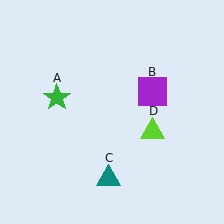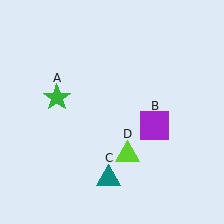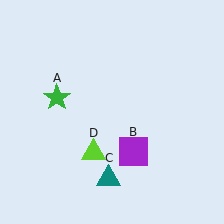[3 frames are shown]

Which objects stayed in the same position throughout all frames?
Green star (object A) and teal triangle (object C) remained stationary.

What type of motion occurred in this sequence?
The purple square (object B), lime triangle (object D) rotated clockwise around the center of the scene.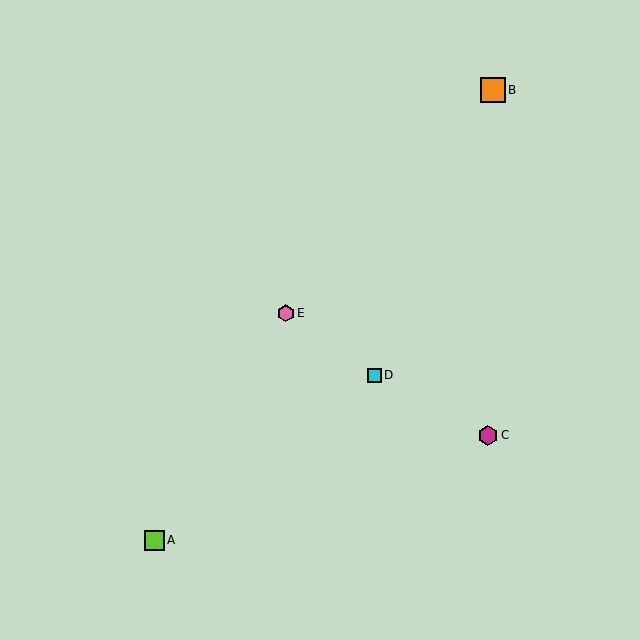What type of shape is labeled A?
Shape A is a lime square.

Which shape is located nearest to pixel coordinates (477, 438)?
The magenta hexagon (labeled C) at (488, 435) is nearest to that location.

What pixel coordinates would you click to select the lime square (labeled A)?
Click at (154, 540) to select the lime square A.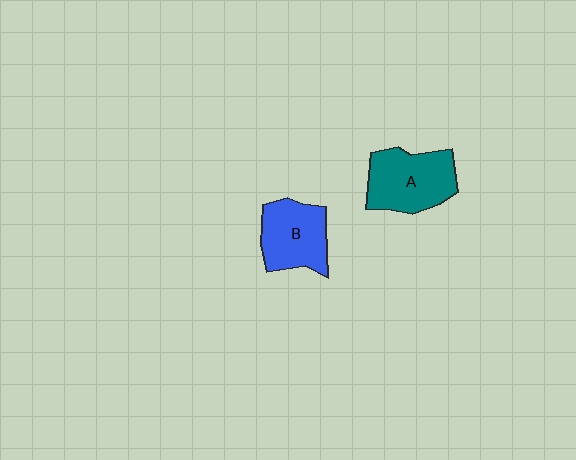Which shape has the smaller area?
Shape B (blue).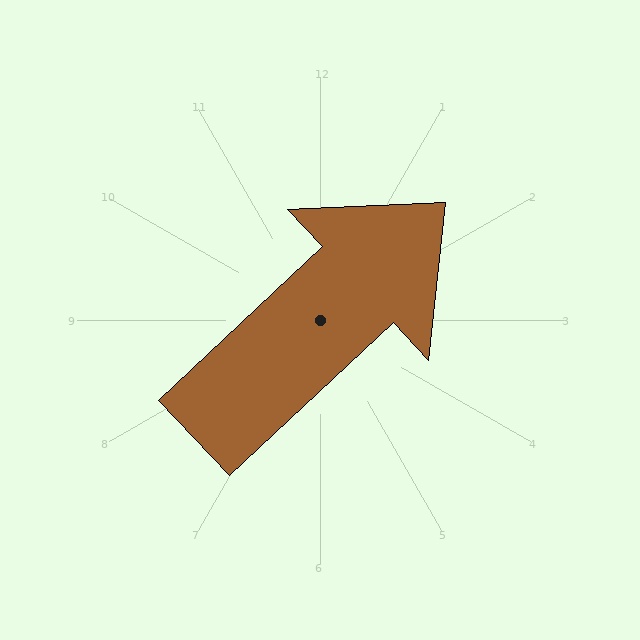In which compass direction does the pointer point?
Northeast.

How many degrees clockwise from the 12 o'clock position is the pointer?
Approximately 47 degrees.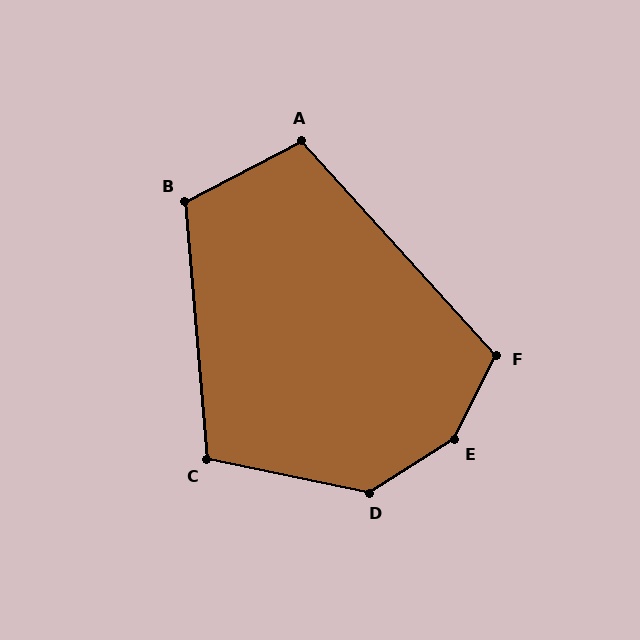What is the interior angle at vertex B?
Approximately 113 degrees (obtuse).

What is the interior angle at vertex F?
Approximately 111 degrees (obtuse).